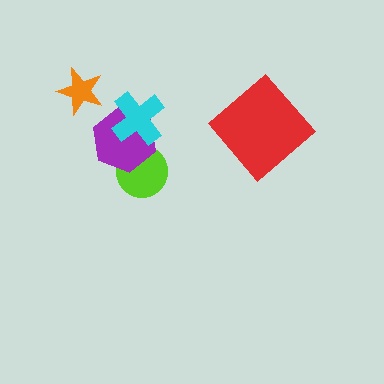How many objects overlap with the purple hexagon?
2 objects overlap with the purple hexagon.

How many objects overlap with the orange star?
0 objects overlap with the orange star.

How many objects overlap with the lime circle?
1 object overlaps with the lime circle.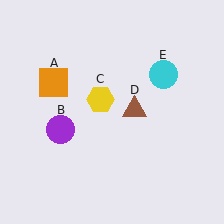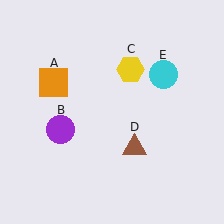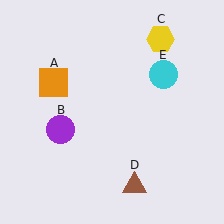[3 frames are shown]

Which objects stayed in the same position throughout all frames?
Orange square (object A) and purple circle (object B) and cyan circle (object E) remained stationary.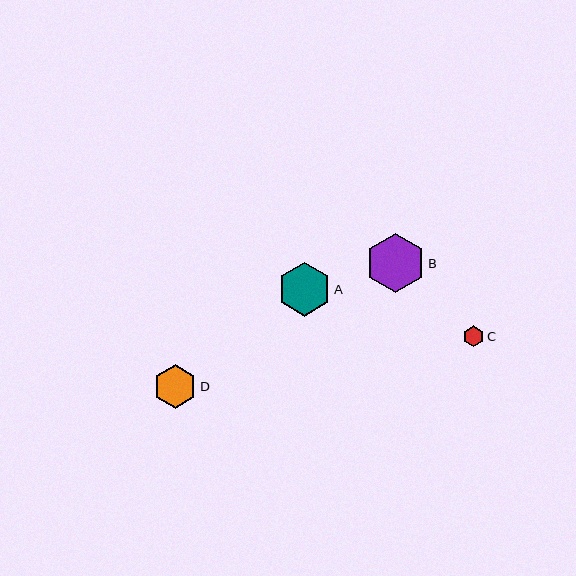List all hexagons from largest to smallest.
From largest to smallest: B, A, D, C.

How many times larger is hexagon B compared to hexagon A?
Hexagon B is approximately 1.1 times the size of hexagon A.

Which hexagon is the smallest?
Hexagon C is the smallest with a size of approximately 21 pixels.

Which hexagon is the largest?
Hexagon B is the largest with a size of approximately 59 pixels.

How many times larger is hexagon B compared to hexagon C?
Hexagon B is approximately 2.9 times the size of hexagon C.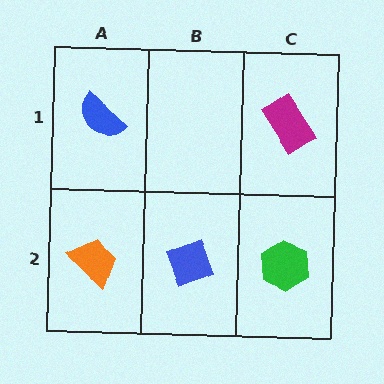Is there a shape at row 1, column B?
No, that cell is empty.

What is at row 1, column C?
A magenta rectangle.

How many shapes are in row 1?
2 shapes.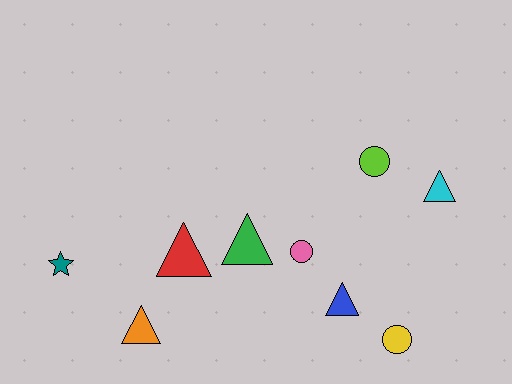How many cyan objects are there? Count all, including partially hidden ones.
There is 1 cyan object.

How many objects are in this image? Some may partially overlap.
There are 9 objects.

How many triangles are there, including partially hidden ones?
There are 5 triangles.